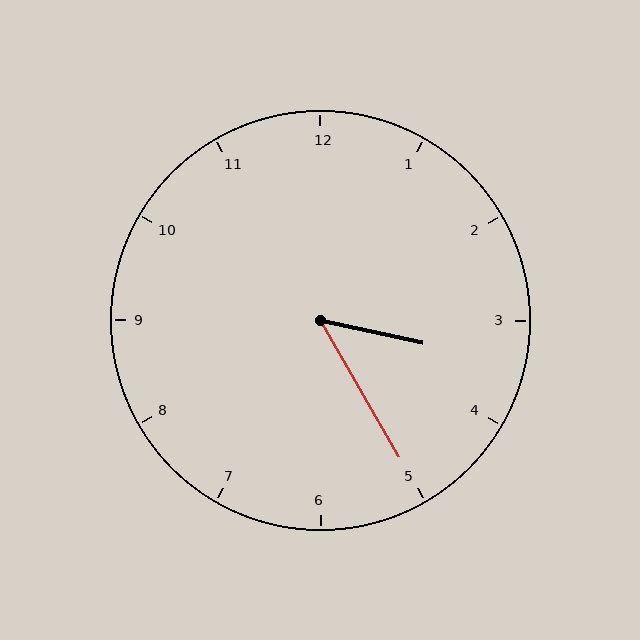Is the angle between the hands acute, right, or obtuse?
It is acute.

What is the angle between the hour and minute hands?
Approximately 48 degrees.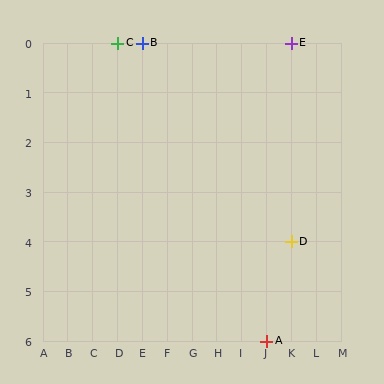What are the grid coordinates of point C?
Point C is at grid coordinates (D, 0).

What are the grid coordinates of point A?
Point A is at grid coordinates (J, 6).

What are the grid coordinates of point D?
Point D is at grid coordinates (K, 4).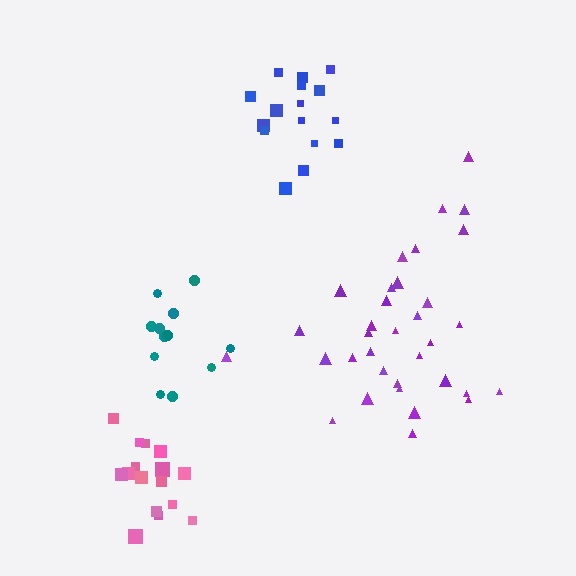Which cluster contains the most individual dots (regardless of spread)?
Purple (34).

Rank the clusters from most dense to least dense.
pink, blue, purple, teal.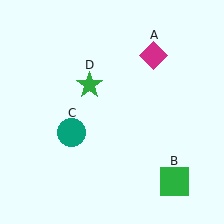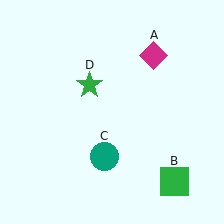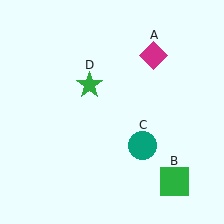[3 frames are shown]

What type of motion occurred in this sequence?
The teal circle (object C) rotated counterclockwise around the center of the scene.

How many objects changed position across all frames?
1 object changed position: teal circle (object C).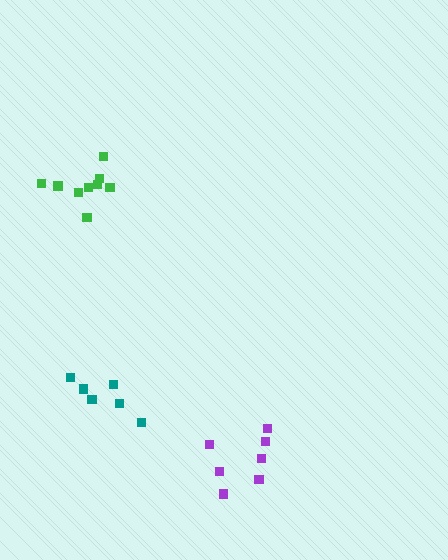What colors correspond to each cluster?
The clusters are colored: purple, green, teal.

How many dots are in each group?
Group 1: 7 dots, Group 2: 9 dots, Group 3: 6 dots (22 total).